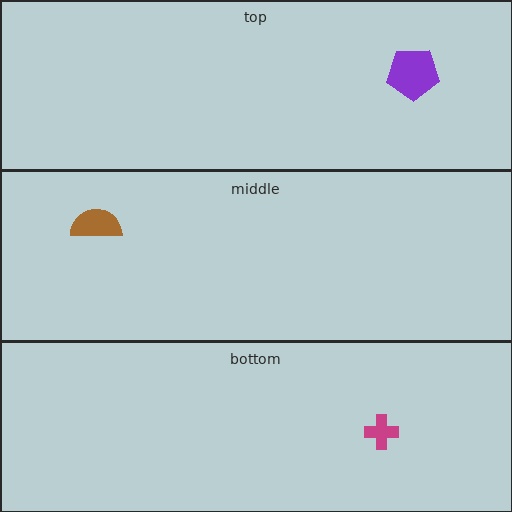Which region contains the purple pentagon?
The top region.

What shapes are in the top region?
The purple pentagon.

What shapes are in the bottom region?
The magenta cross.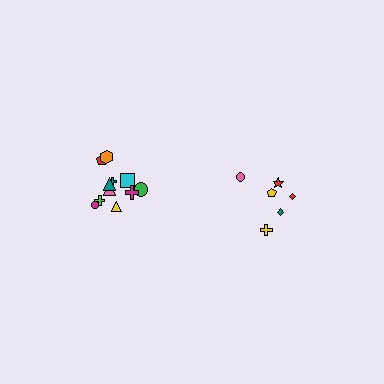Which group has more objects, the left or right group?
The left group.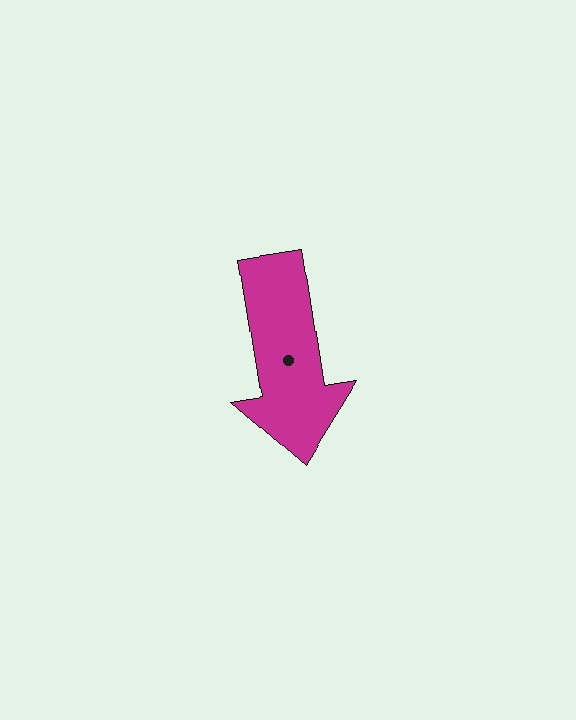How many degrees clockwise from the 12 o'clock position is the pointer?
Approximately 171 degrees.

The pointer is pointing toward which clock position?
Roughly 6 o'clock.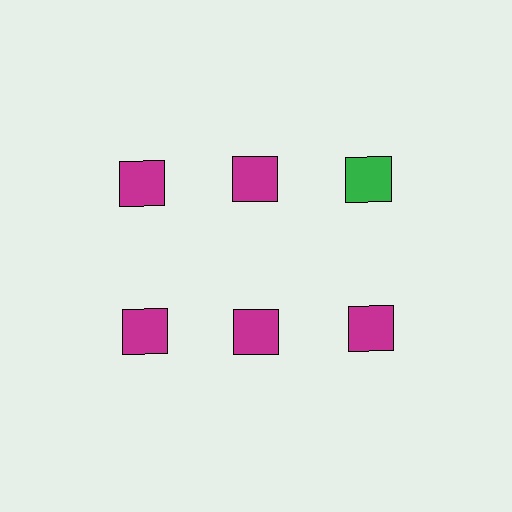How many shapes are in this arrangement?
There are 6 shapes arranged in a grid pattern.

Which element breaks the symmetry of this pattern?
The green square in the top row, center column breaks the symmetry. All other shapes are magenta squares.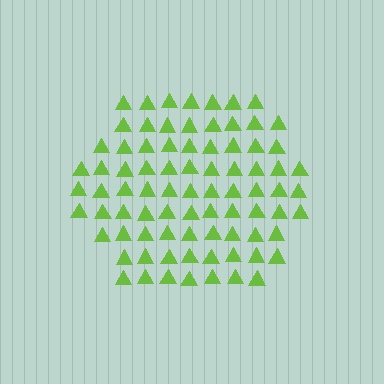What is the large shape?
The large shape is a hexagon.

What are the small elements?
The small elements are triangles.